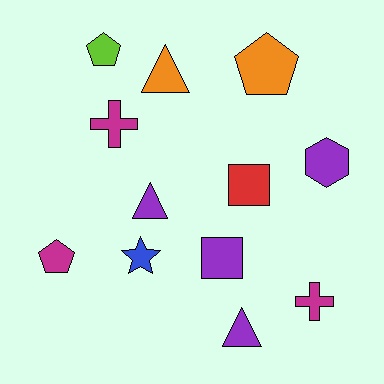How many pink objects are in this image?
There are no pink objects.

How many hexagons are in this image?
There is 1 hexagon.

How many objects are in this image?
There are 12 objects.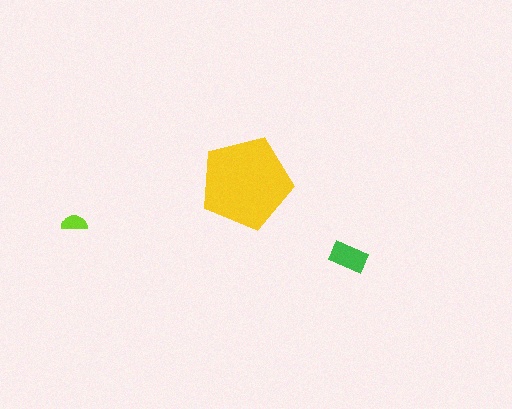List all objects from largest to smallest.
The yellow pentagon, the green rectangle, the lime semicircle.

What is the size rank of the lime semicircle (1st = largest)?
3rd.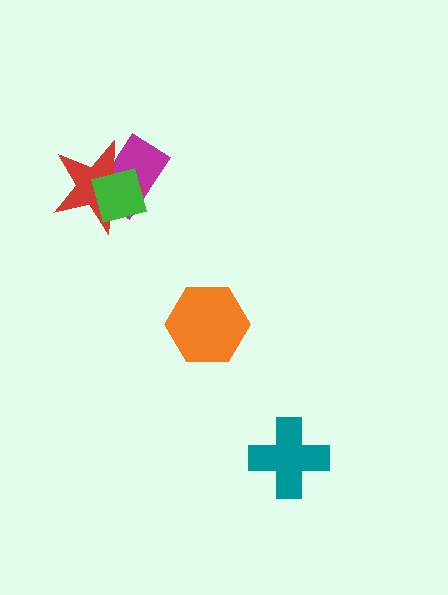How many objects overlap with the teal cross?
0 objects overlap with the teal cross.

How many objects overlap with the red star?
2 objects overlap with the red star.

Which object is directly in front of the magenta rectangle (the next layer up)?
The red star is directly in front of the magenta rectangle.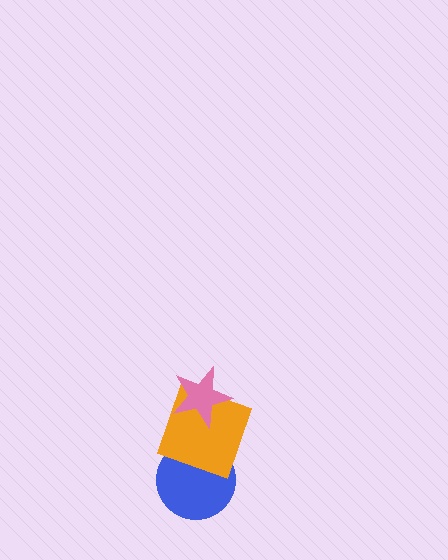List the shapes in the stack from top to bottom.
From top to bottom: the pink star, the orange square, the blue circle.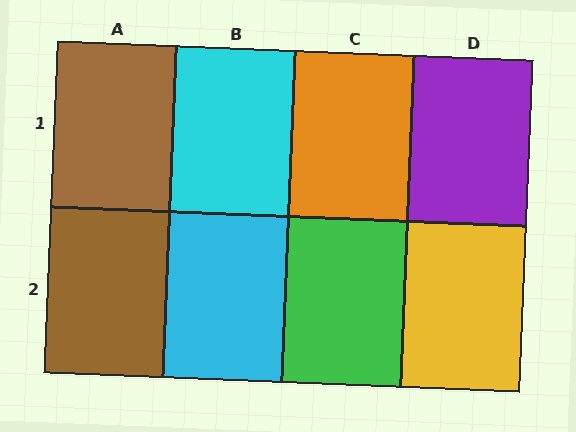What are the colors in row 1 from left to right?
Brown, cyan, orange, purple.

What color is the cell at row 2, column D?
Yellow.